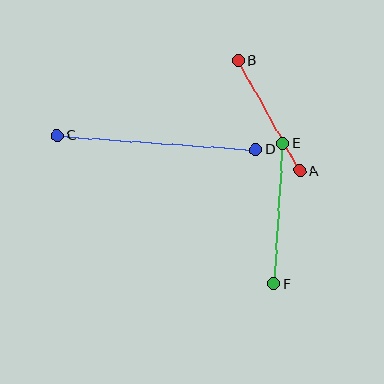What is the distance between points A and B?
The distance is approximately 126 pixels.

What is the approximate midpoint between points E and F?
The midpoint is at approximately (278, 214) pixels.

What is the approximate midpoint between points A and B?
The midpoint is at approximately (269, 116) pixels.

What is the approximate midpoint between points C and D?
The midpoint is at approximately (156, 143) pixels.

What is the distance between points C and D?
The distance is approximately 199 pixels.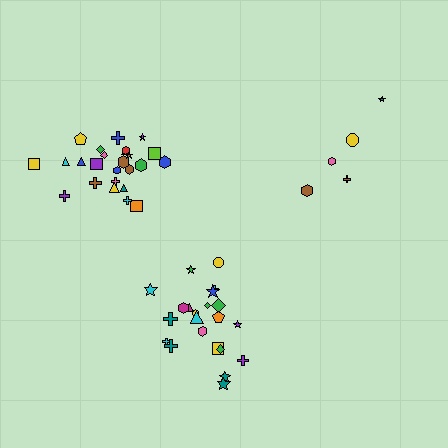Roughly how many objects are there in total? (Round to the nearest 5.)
Roughly 50 objects in total.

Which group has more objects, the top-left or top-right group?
The top-left group.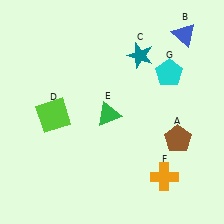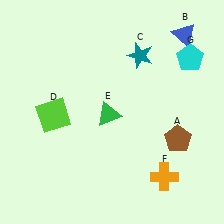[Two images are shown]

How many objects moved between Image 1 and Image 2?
1 object moved between the two images.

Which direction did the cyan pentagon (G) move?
The cyan pentagon (G) moved right.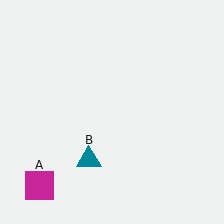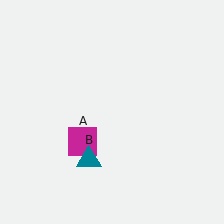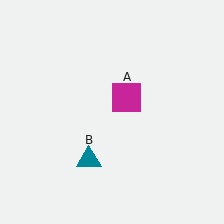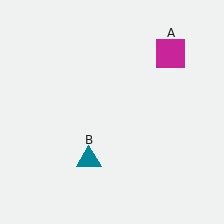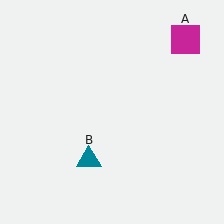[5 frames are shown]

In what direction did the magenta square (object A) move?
The magenta square (object A) moved up and to the right.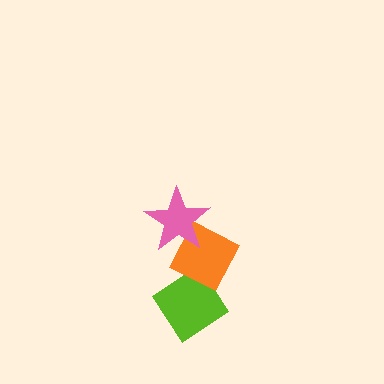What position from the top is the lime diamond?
The lime diamond is 3rd from the top.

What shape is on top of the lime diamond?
The orange diamond is on top of the lime diamond.